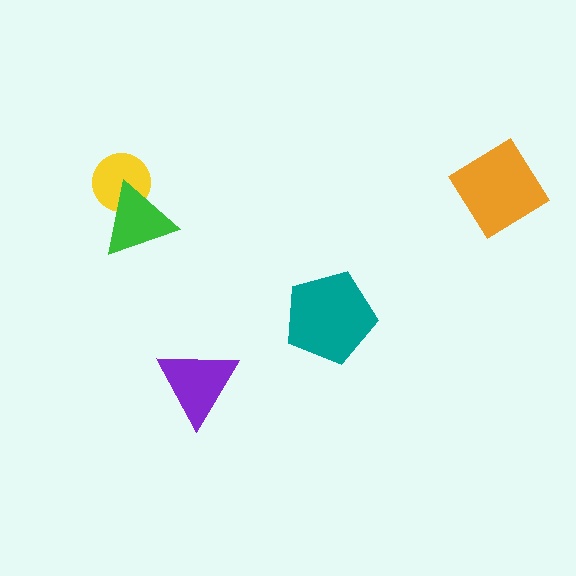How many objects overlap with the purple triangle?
0 objects overlap with the purple triangle.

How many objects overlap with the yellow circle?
1 object overlaps with the yellow circle.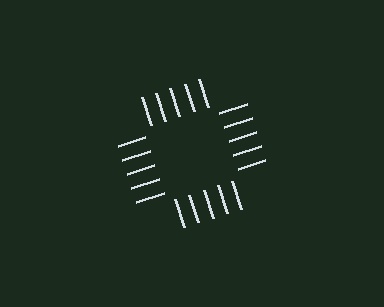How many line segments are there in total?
20 — 5 along each of the 4 edges.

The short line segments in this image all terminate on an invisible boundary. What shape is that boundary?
An illusory square — the line segments terminate on its edges but no continuous stroke is drawn.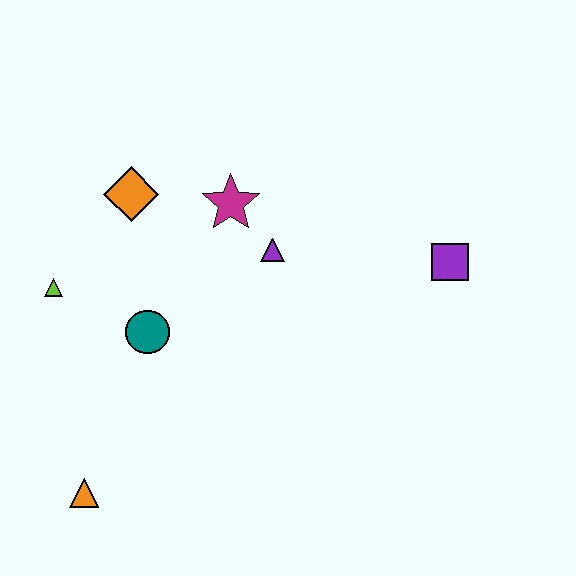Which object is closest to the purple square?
The purple triangle is closest to the purple square.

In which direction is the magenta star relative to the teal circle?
The magenta star is above the teal circle.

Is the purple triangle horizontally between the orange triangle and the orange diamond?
No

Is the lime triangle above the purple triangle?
No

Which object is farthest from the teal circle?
The purple square is farthest from the teal circle.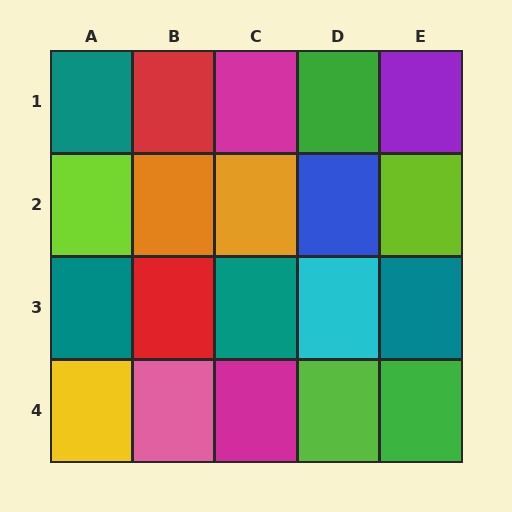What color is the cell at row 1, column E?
Purple.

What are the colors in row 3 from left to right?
Teal, red, teal, cyan, teal.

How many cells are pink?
1 cell is pink.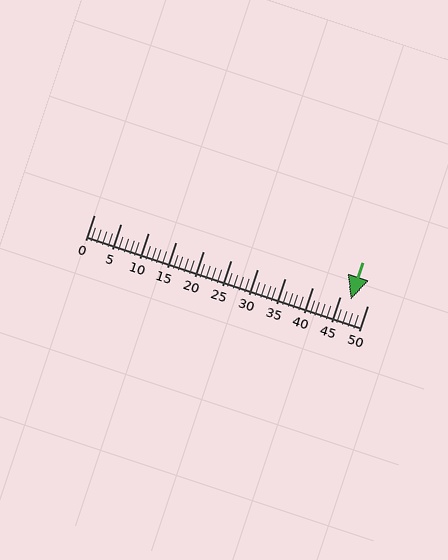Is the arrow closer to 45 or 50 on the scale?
The arrow is closer to 45.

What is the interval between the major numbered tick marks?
The major tick marks are spaced 5 units apart.